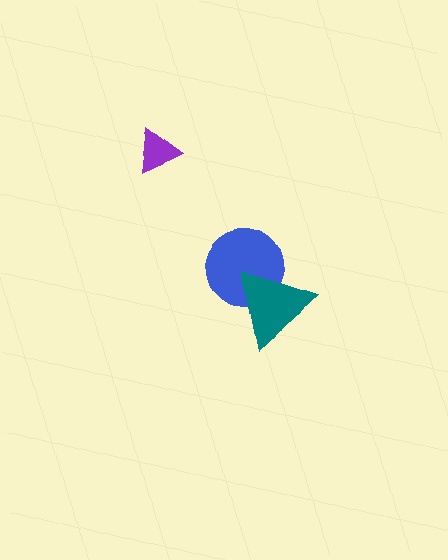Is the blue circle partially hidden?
Yes, it is partially covered by another shape.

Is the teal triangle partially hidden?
No, no other shape covers it.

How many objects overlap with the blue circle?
1 object overlaps with the blue circle.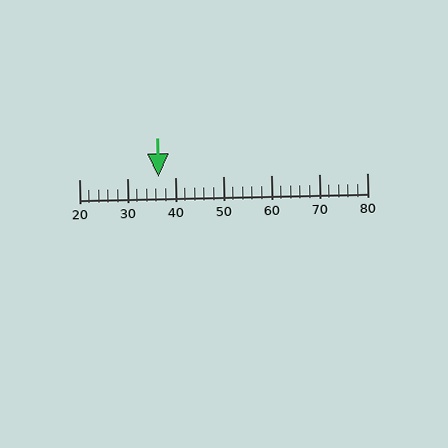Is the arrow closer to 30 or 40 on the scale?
The arrow is closer to 40.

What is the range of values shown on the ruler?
The ruler shows values from 20 to 80.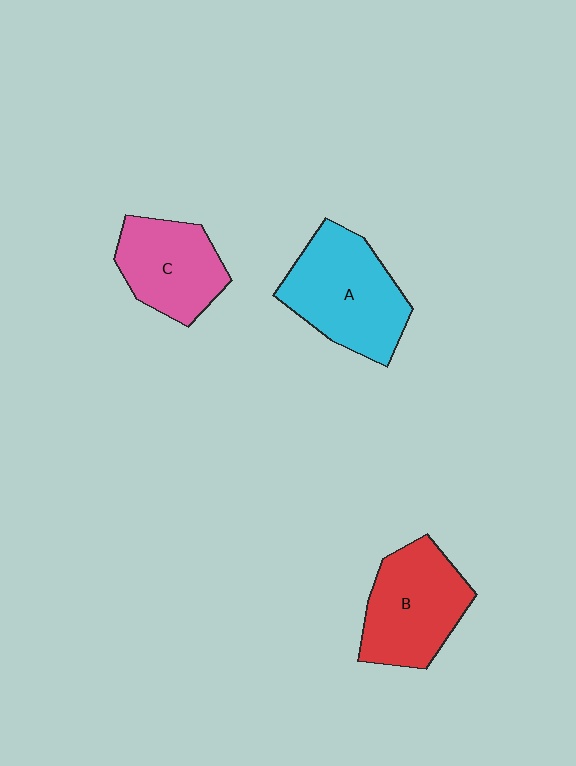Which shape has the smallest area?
Shape C (pink).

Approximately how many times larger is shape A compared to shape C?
Approximately 1.3 times.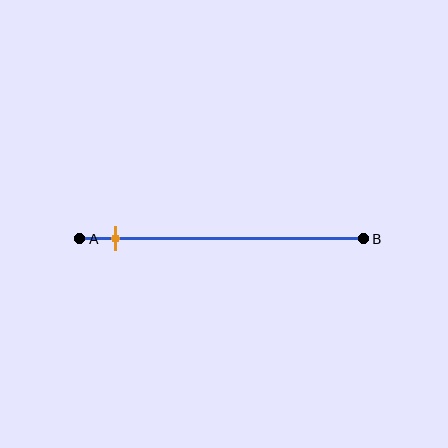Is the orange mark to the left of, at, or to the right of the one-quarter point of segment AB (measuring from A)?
The orange mark is to the left of the one-quarter point of segment AB.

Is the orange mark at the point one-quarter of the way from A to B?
No, the mark is at about 15% from A, not at the 25% one-quarter point.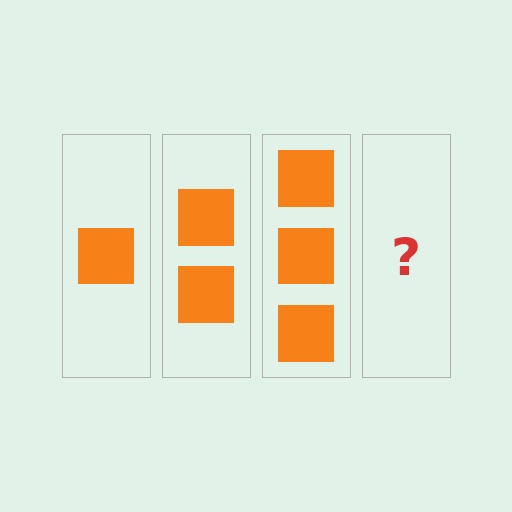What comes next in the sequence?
The next element should be 4 squares.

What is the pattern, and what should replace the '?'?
The pattern is that each step adds one more square. The '?' should be 4 squares.